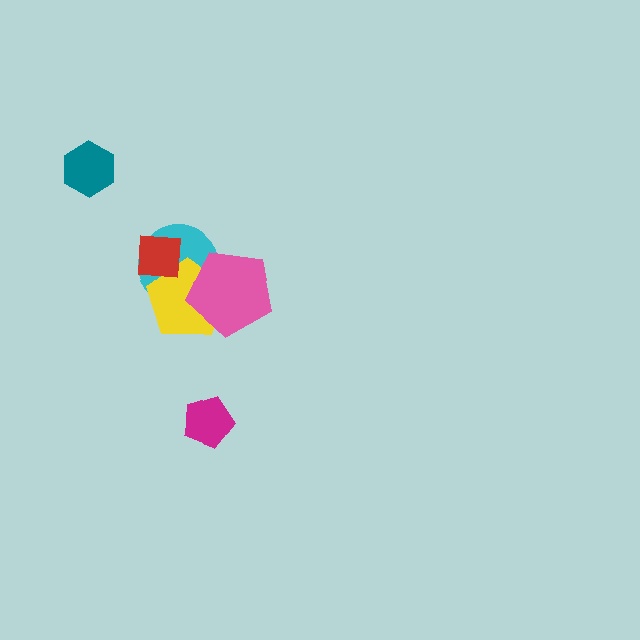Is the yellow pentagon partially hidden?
Yes, it is partially covered by another shape.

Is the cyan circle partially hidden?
Yes, it is partially covered by another shape.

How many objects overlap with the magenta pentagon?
0 objects overlap with the magenta pentagon.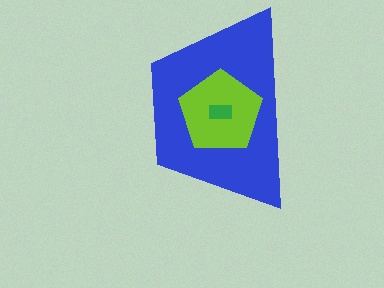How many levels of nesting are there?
3.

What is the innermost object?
The green rectangle.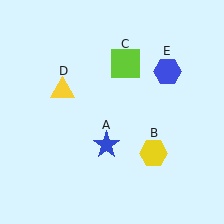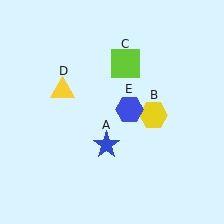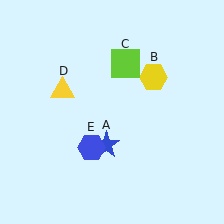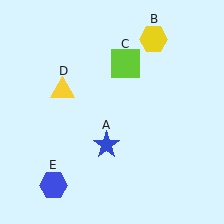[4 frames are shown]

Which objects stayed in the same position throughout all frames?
Blue star (object A) and lime square (object C) and yellow triangle (object D) remained stationary.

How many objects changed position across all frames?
2 objects changed position: yellow hexagon (object B), blue hexagon (object E).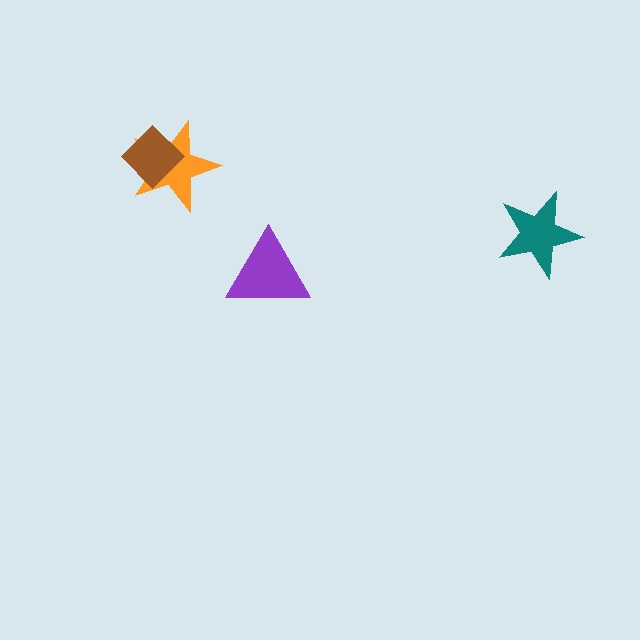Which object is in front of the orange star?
The brown diamond is in front of the orange star.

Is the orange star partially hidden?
Yes, it is partially covered by another shape.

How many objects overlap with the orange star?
1 object overlaps with the orange star.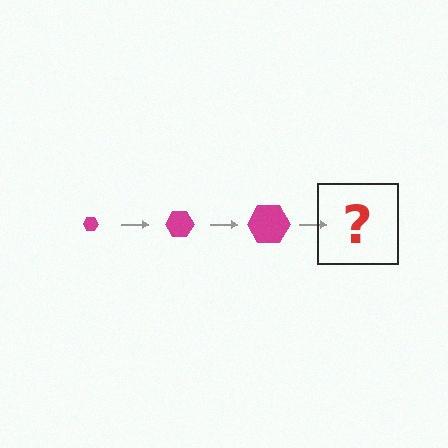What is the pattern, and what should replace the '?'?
The pattern is that the hexagon gets progressively larger each step. The '?' should be a magenta hexagon, larger than the previous one.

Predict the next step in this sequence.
The next step is a magenta hexagon, larger than the previous one.